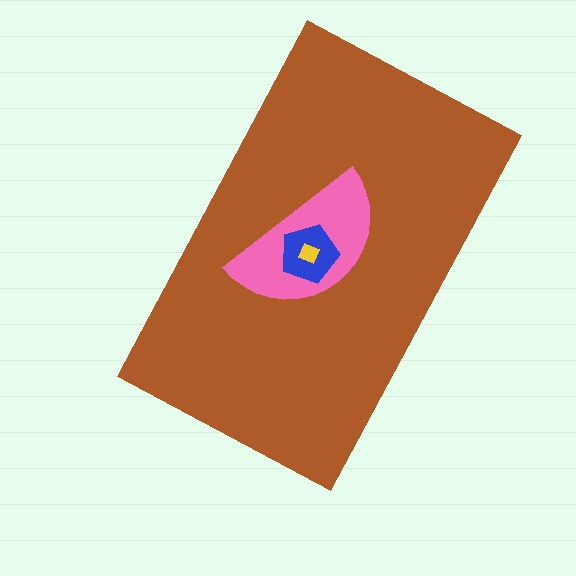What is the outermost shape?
The brown rectangle.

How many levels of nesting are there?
4.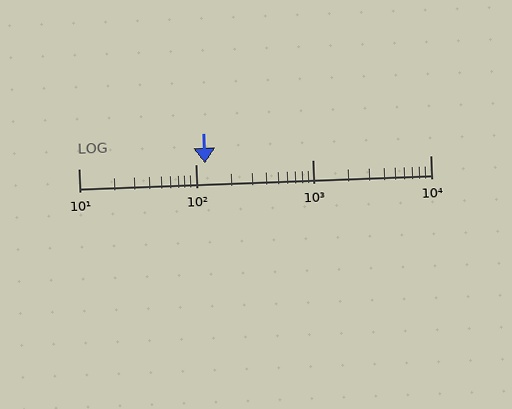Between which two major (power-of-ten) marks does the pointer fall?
The pointer is between 100 and 1000.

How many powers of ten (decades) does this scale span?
The scale spans 3 decades, from 10 to 10000.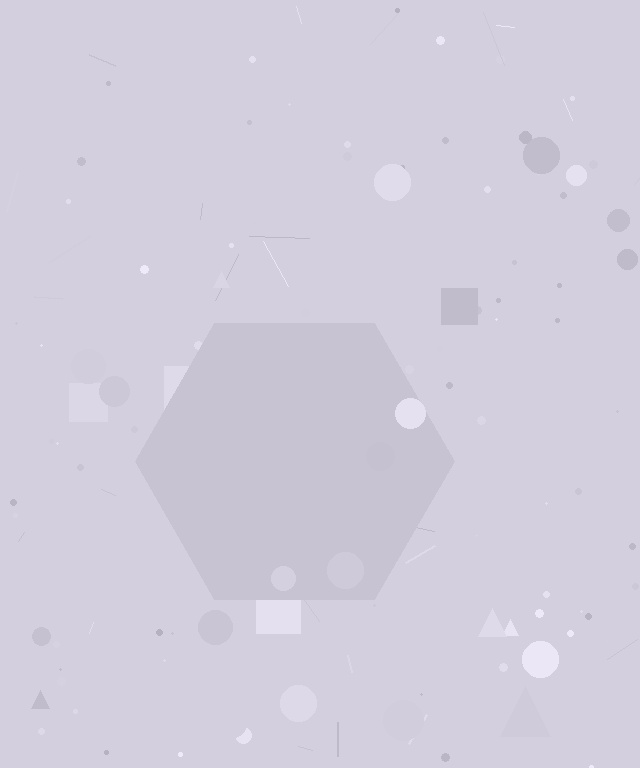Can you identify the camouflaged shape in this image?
The camouflaged shape is a hexagon.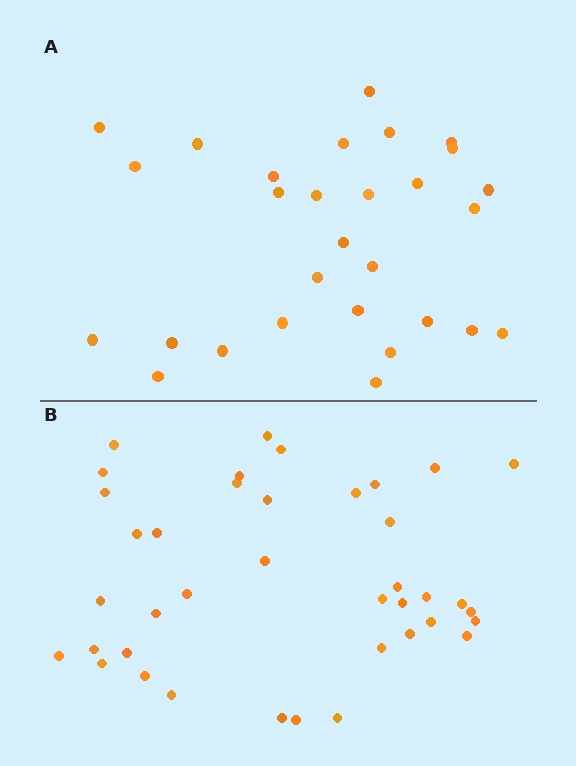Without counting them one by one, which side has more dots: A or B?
Region B (the bottom region) has more dots.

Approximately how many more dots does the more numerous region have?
Region B has roughly 10 or so more dots than region A.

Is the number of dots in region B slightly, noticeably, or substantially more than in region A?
Region B has noticeably more, but not dramatically so. The ratio is roughly 1.3 to 1.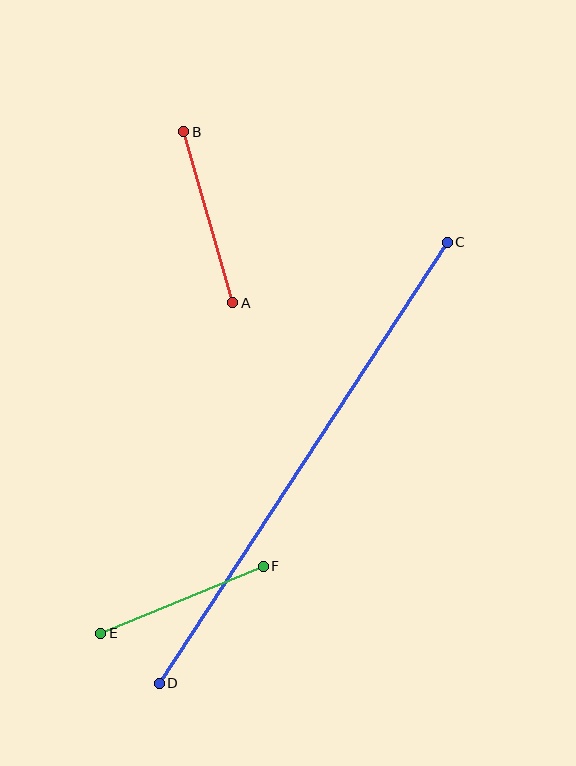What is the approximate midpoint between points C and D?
The midpoint is at approximately (303, 463) pixels.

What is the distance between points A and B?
The distance is approximately 178 pixels.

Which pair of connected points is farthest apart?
Points C and D are farthest apart.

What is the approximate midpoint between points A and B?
The midpoint is at approximately (208, 217) pixels.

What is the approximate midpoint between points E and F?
The midpoint is at approximately (182, 600) pixels.